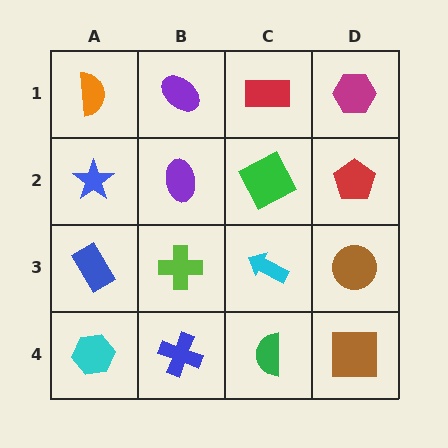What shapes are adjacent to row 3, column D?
A red pentagon (row 2, column D), a brown square (row 4, column D), a cyan arrow (row 3, column C).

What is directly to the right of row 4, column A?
A blue cross.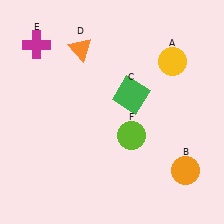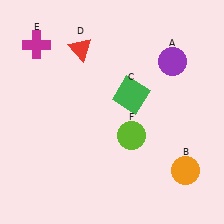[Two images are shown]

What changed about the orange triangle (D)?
In Image 1, D is orange. In Image 2, it changed to red.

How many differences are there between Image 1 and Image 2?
There are 2 differences between the two images.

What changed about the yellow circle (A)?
In Image 1, A is yellow. In Image 2, it changed to purple.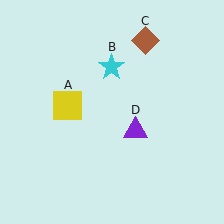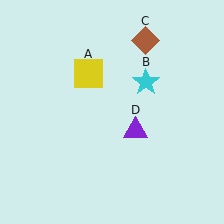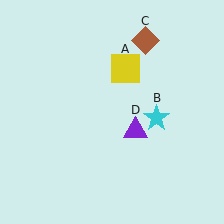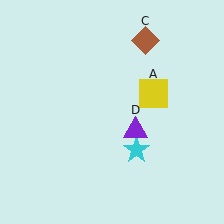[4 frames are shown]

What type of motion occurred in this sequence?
The yellow square (object A), cyan star (object B) rotated clockwise around the center of the scene.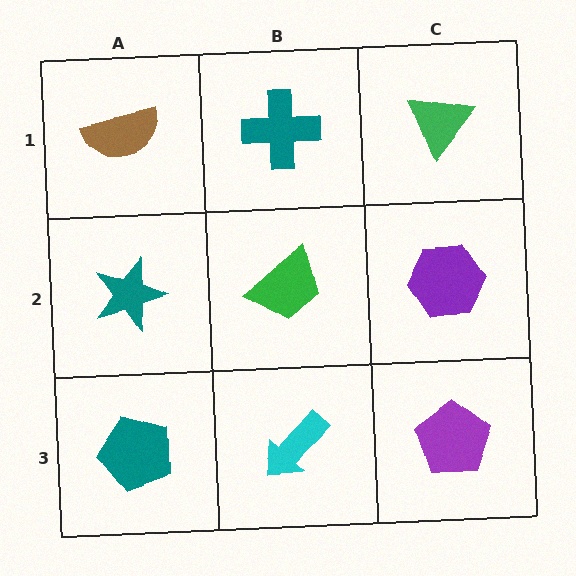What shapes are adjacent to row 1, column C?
A purple hexagon (row 2, column C), a teal cross (row 1, column B).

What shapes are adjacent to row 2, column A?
A brown semicircle (row 1, column A), a teal pentagon (row 3, column A), a green trapezoid (row 2, column B).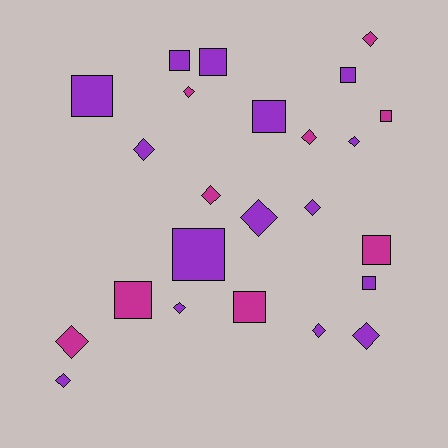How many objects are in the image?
There are 24 objects.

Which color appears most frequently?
Purple, with 15 objects.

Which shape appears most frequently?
Diamond, with 13 objects.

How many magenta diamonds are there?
There are 5 magenta diamonds.